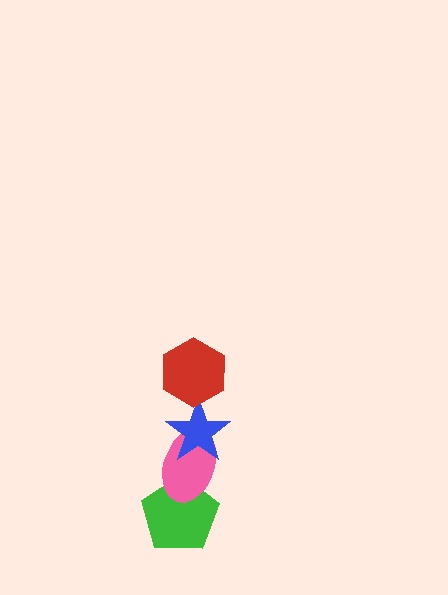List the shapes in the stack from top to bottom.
From top to bottom: the red hexagon, the blue star, the pink ellipse, the green pentagon.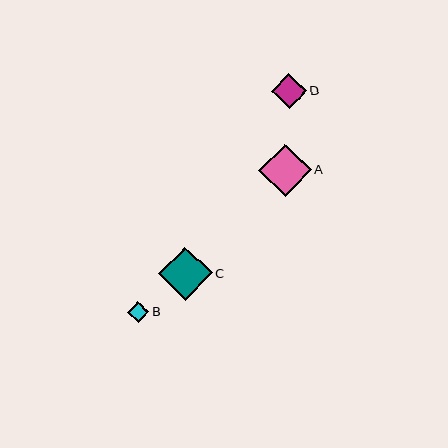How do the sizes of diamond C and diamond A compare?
Diamond C and diamond A are approximately the same size.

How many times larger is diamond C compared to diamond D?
Diamond C is approximately 1.5 times the size of diamond D.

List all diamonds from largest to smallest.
From largest to smallest: C, A, D, B.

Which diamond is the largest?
Diamond C is the largest with a size of approximately 53 pixels.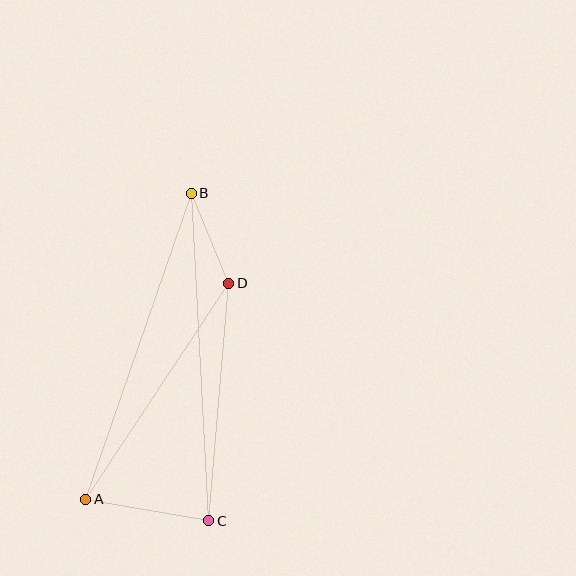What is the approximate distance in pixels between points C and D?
The distance between C and D is approximately 239 pixels.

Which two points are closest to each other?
Points B and D are closest to each other.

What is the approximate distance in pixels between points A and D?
The distance between A and D is approximately 259 pixels.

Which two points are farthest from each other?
Points B and C are farthest from each other.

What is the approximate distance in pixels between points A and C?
The distance between A and C is approximately 125 pixels.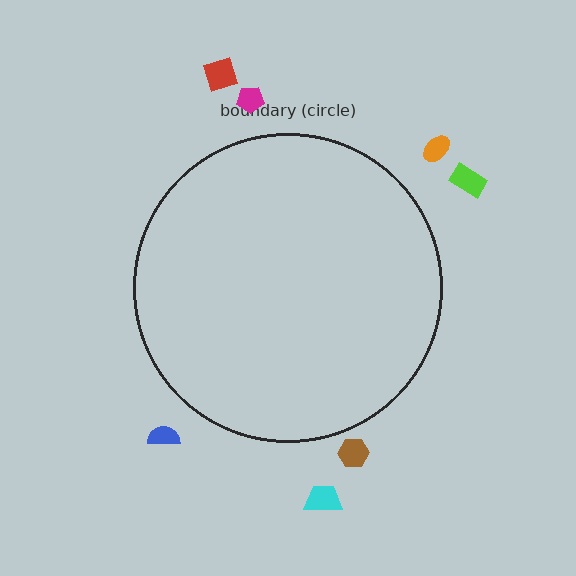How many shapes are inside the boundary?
0 inside, 7 outside.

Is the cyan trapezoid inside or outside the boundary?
Outside.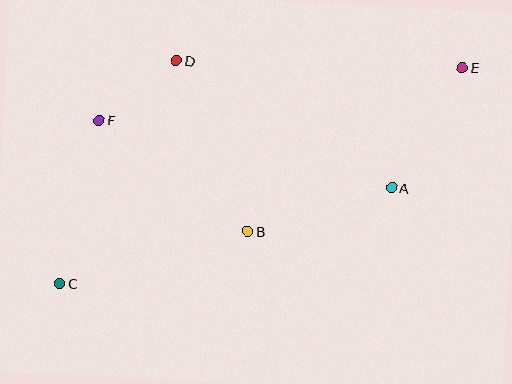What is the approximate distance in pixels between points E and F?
The distance between E and F is approximately 367 pixels.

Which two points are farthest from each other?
Points C and E are farthest from each other.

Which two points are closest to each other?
Points D and F are closest to each other.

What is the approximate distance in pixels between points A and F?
The distance between A and F is approximately 300 pixels.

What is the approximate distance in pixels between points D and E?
The distance between D and E is approximately 286 pixels.